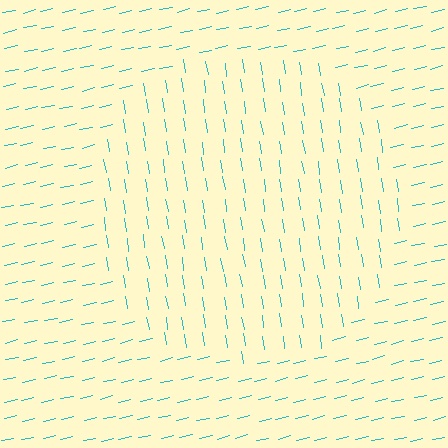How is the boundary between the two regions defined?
The boundary is defined purely by a change in line orientation (approximately 86 degrees difference). All lines are the same color and thickness.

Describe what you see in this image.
The image is filled with small cyan line segments. A circle region in the image has lines oriented differently from the surrounding lines, creating a visible texture boundary.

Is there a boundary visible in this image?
Yes, there is a texture boundary formed by a change in line orientation.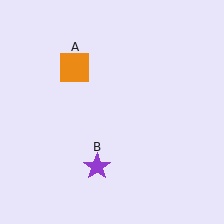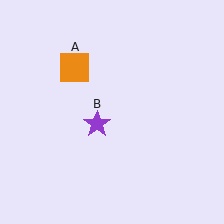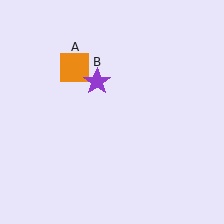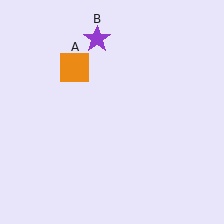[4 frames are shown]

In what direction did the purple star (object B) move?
The purple star (object B) moved up.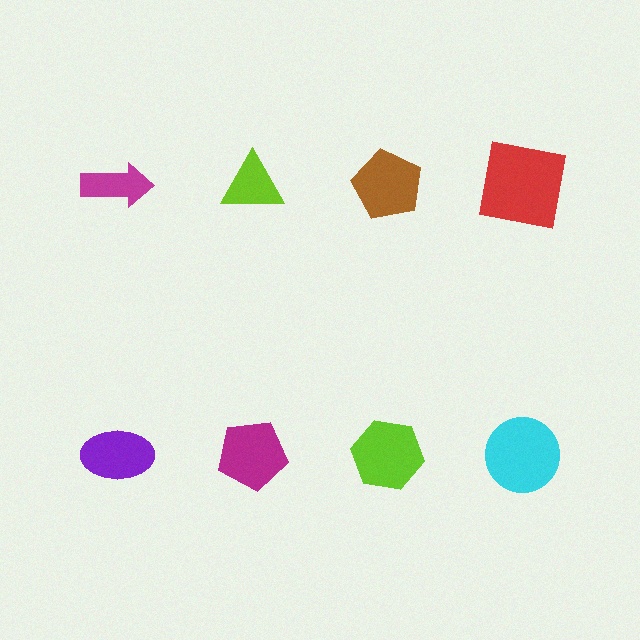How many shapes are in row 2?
4 shapes.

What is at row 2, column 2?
A magenta pentagon.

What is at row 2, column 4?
A cyan circle.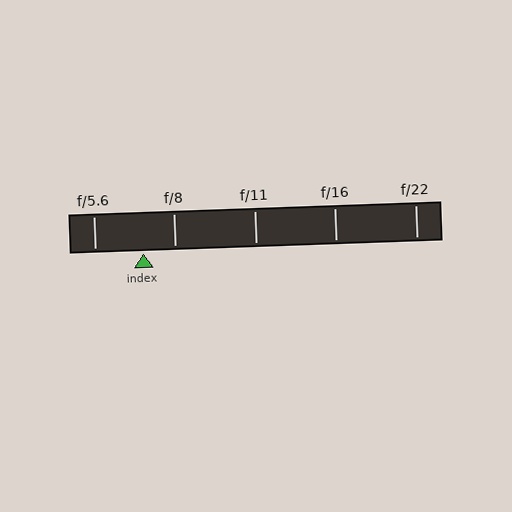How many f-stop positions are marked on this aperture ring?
There are 5 f-stop positions marked.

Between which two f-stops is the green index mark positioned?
The index mark is between f/5.6 and f/8.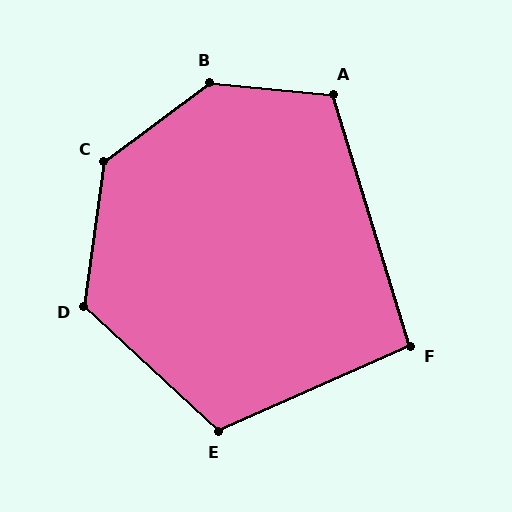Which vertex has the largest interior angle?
B, at approximately 138 degrees.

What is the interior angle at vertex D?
Approximately 125 degrees (obtuse).